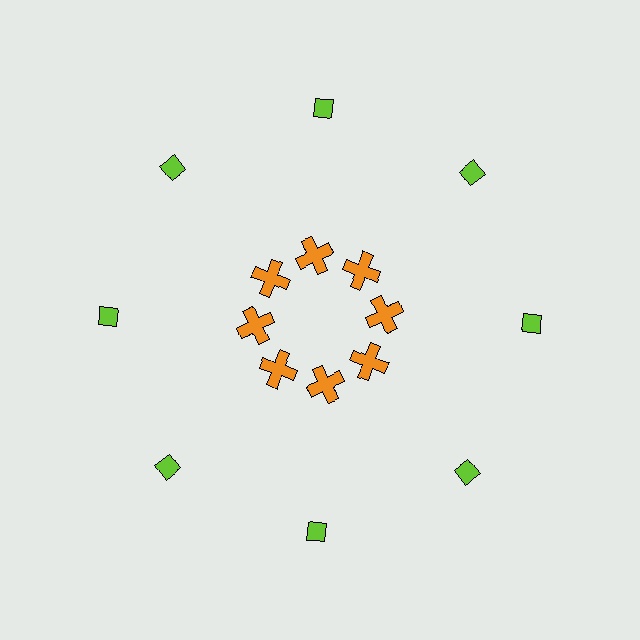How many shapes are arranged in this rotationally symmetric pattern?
There are 16 shapes, arranged in 8 groups of 2.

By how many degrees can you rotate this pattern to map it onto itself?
The pattern maps onto itself every 45 degrees of rotation.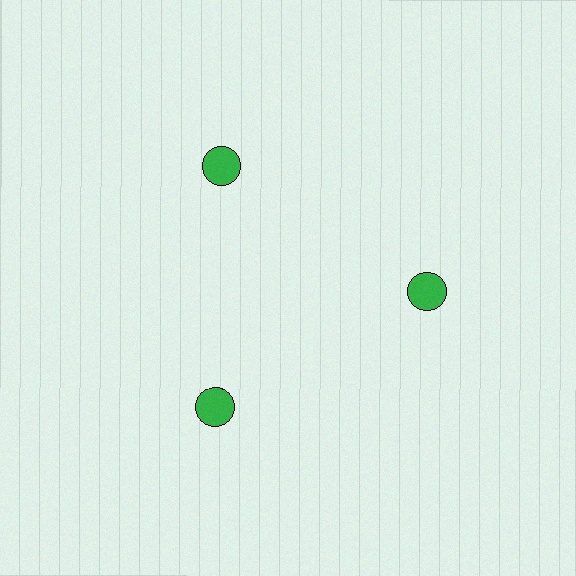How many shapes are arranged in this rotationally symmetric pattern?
There are 3 shapes, arranged in 3 groups of 1.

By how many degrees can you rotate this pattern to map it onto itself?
The pattern maps onto itself every 120 degrees of rotation.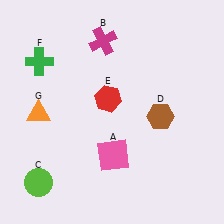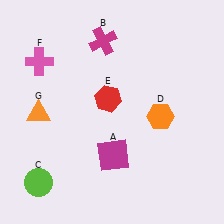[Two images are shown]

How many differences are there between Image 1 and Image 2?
There are 3 differences between the two images.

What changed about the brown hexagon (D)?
In Image 1, D is brown. In Image 2, it changed to orange.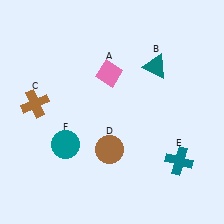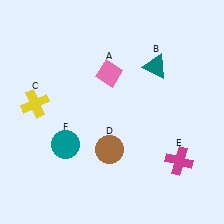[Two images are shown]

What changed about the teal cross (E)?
In Image 1, E is teal. In Image 2, it changed to magenta.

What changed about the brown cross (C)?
In Image 1, C is brown. In Image 2, it changed to yellow.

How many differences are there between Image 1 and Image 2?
There are 2 differences between the two images.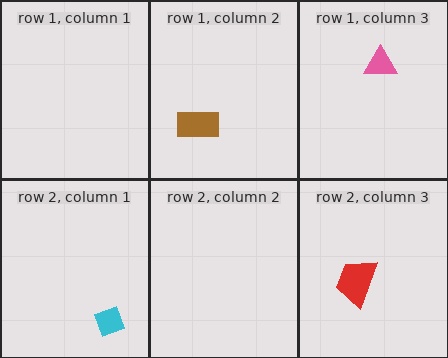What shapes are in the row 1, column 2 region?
The brown rectangle.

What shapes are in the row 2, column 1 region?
The cyan diamond.